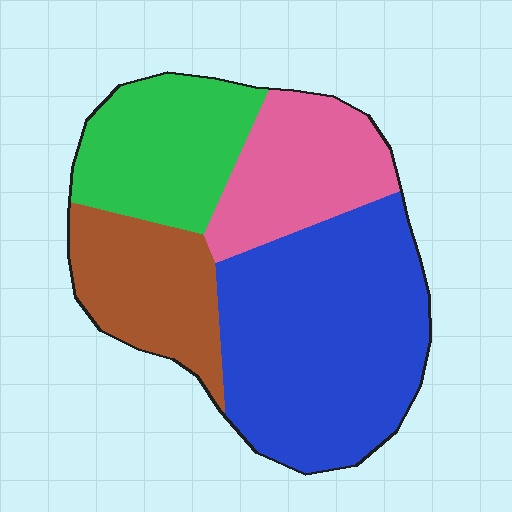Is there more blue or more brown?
Blue.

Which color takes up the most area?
Blue, at roughly 45%.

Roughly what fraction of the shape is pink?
Pink takes up about one fifth (1/5) of the shape.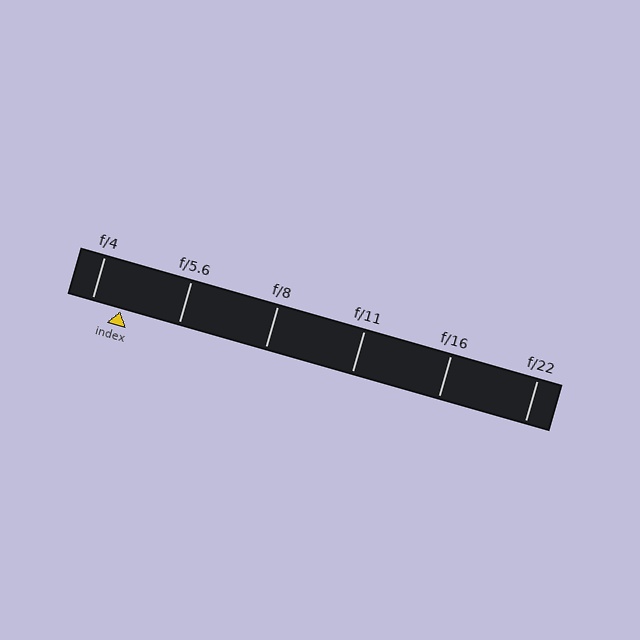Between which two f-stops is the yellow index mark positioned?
The index mark is between f/4 and f/5.6.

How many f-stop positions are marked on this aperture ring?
There are 6 f-stop positions marked.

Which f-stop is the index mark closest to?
The index mark is closest to f/4.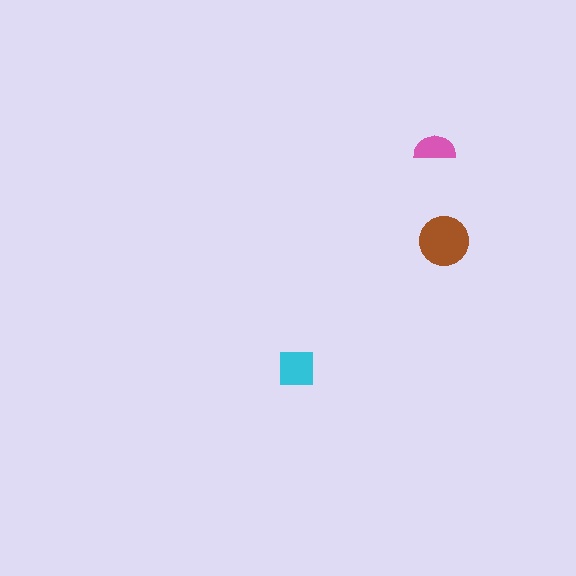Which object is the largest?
The brown circle.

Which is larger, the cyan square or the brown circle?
The brown circle.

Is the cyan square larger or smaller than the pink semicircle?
Larger.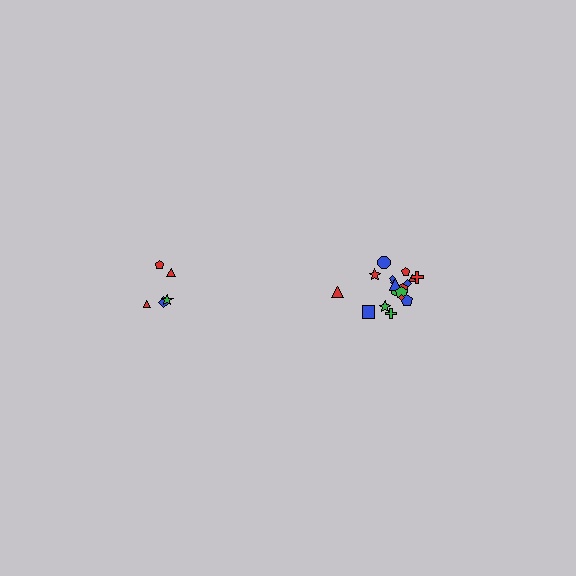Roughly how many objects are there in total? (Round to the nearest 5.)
Roughly 25 objects in total.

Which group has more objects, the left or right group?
The right group.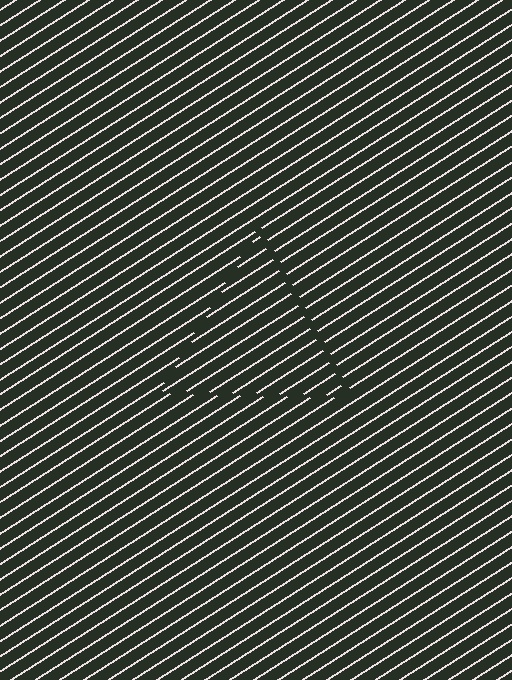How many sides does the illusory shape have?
3 sides — the line-ends trace a triangle.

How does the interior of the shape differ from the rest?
The interior of the shape contains the same grating, shifted by half a period — the contour is defined by the phase discontinuity where line-ends from the inner and outer gratings abut.